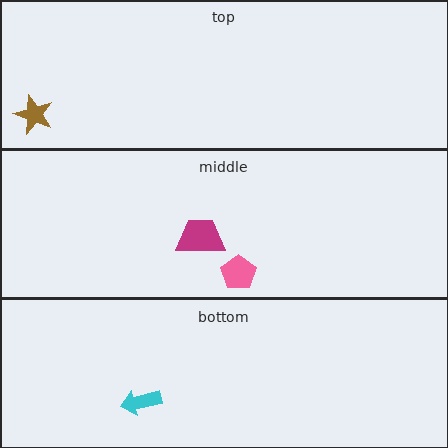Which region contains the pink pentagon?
The middle region.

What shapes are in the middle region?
The pink pentagon, the magenta trapezoid.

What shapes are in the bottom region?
The cyan arrow.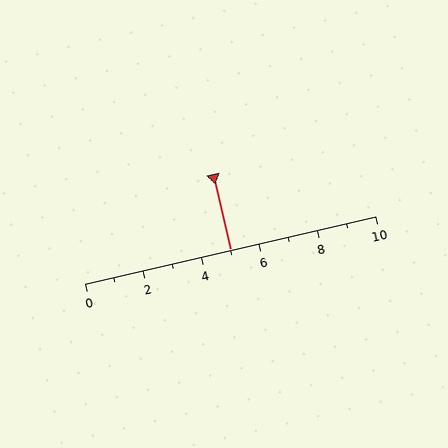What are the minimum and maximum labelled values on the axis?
The axis runs from 0 to 10.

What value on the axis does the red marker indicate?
The marker indicates approximately 5.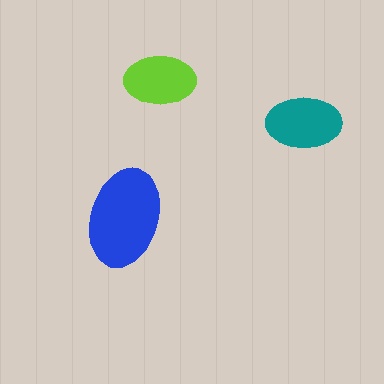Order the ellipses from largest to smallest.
the blue one, the teal one, the lime one.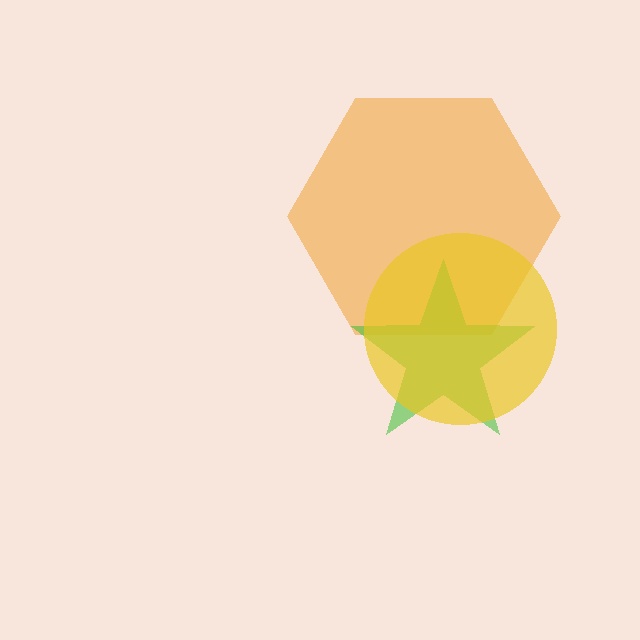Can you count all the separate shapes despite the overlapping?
Yes, there are 3 separate shapes.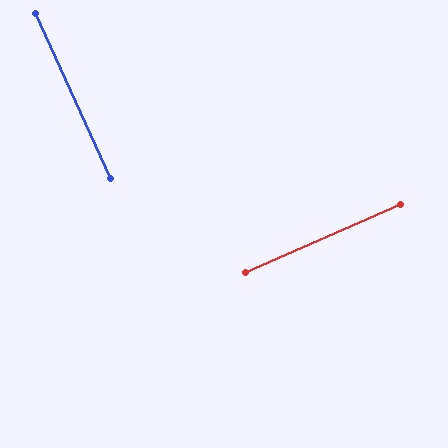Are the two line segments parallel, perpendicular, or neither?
Perpendicular — they meet at approximately 89°.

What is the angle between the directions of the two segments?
Approximately 89 degrees.